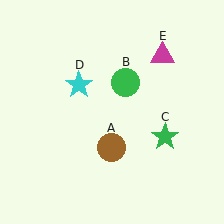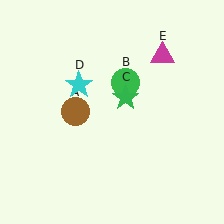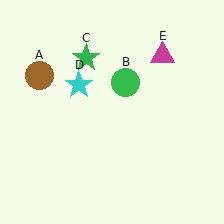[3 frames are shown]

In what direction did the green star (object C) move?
The green star (object C) moved up and to the left.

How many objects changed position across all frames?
2 objects changed position: brown circle (object A), green star (object C).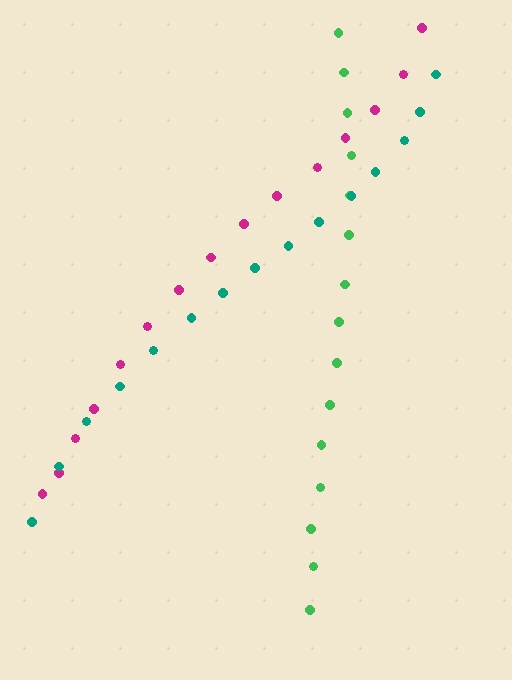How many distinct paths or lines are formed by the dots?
There are 3 distinct paths.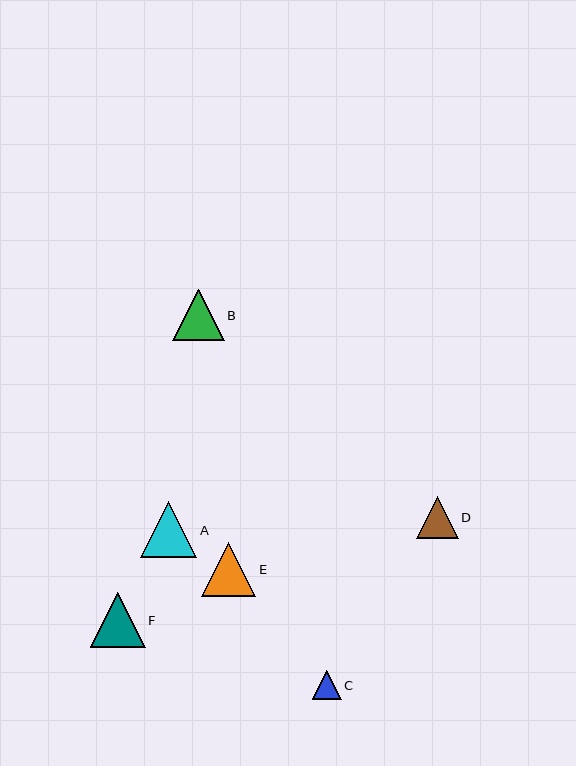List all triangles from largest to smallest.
From largest to smallest: A, F, E, B, D, C.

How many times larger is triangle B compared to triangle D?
Triangle B is approximately 1.2 times the size of triangle D.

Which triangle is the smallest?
Triangle C is the smallest with a size of approximately 29 pixels.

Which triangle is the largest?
Triangle A is the largest with a size of approximately 56 pixels.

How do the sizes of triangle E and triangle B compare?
Triangle E and triangle B are approximately the same size.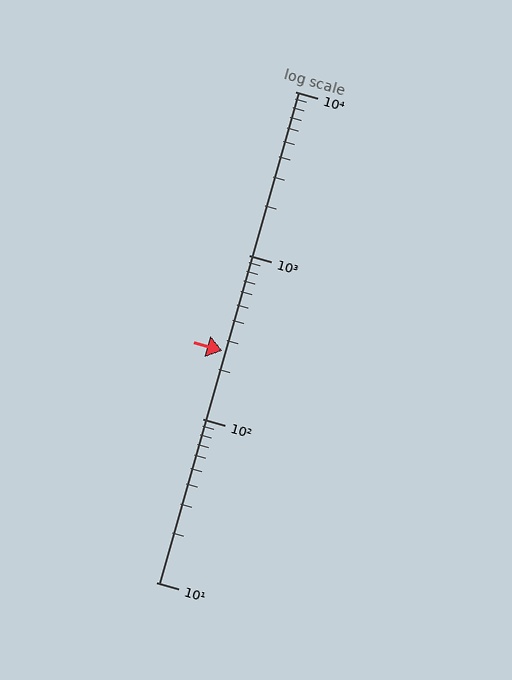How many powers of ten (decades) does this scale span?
The scale spans 3 decades, from 10 to 10000.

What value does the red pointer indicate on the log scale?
The pointer indicates approximately 260.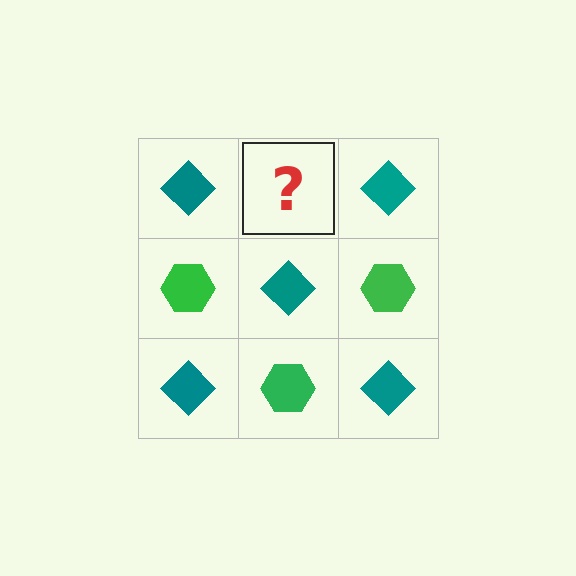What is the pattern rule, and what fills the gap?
The rule is that it alternates teal diamond and green hexagon in a checkerboard pattern. The gap should be filled with a green hexagon.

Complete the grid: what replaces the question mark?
The question mark should be replaced with a green hexagon.